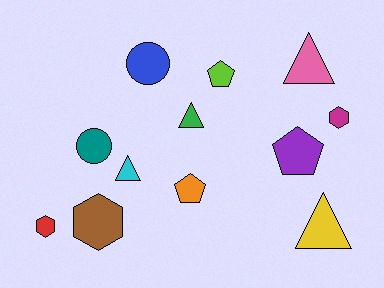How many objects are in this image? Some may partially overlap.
There are 12 objects.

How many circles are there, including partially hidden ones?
There are 2 circles.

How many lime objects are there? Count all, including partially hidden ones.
There is 1 lime object.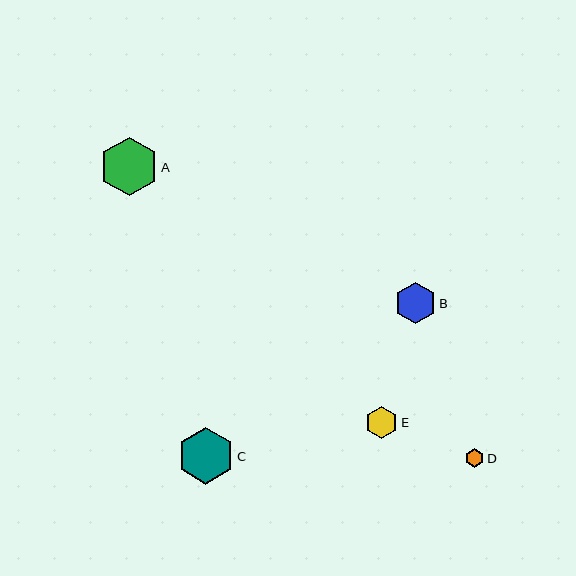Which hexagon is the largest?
Hexagon A is the largest with a size of approximately 58 pixels.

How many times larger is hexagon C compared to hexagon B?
Hexagon C is approximately 1.4 times the size of hexagon B.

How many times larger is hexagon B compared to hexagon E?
Hexagon B is approximately 1.3 times the size of hexagon E.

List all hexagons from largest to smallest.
From largest to smallest: A, C, B, E, D.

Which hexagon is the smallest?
Hexagon D is the smallest with a size of approximately 19 pixels.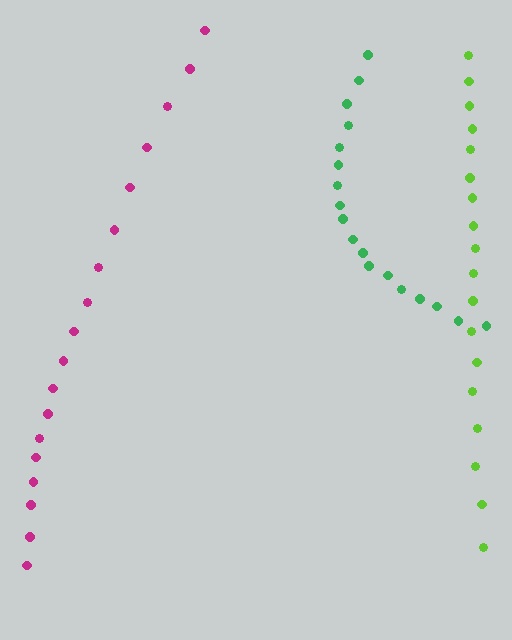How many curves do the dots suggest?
There are 3 distinct paths.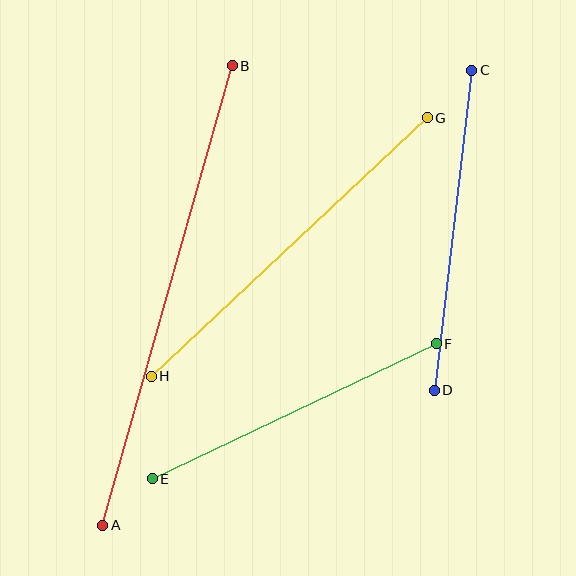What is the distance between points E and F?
The distance is approximately 314 pixels.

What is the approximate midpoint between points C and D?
The midpoint is at approximately (453, 230) pixels.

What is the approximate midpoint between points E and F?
The midpoint is at approximately (294, 411) pixels.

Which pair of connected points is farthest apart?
Points A and B are farthest apart.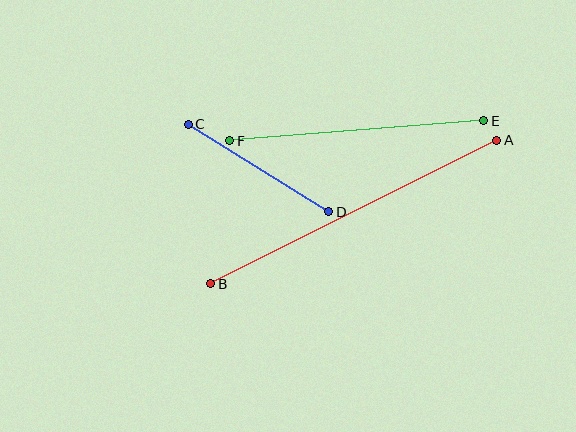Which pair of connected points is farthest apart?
Points A and B are farthest apart.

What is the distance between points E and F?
The distance is approximately 255 pixels.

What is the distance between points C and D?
The distance is approximately 165 pixels.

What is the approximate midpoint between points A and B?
The midpoint is at approximately (354, 212) pixels.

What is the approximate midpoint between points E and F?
The midpoint is at approximately (357, 131) pixels.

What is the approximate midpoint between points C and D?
The midpoint is at approximately (258, 168) pixels.